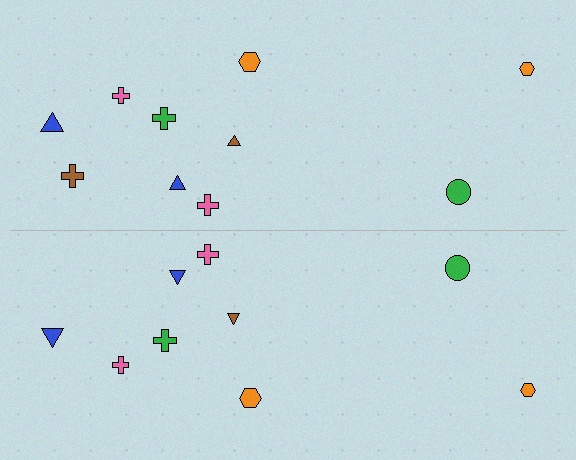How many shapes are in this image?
There are 19 shapes in this image.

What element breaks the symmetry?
A brown cross is missing from the bottom side.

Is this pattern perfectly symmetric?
No, the pattern is not perfectly symmetric. A brown cross is missing from the bottom side.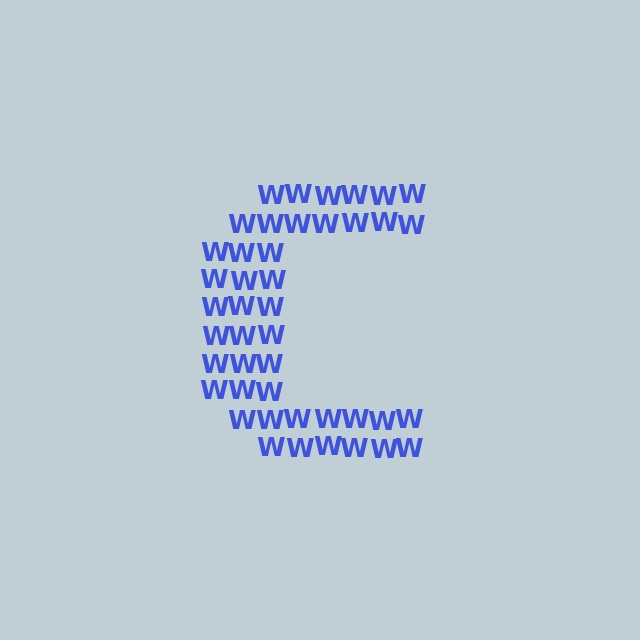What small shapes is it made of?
It is made of small letter W's.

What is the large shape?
The large shape is the letter C.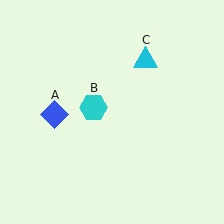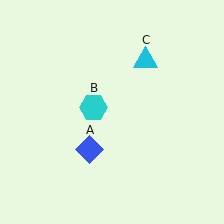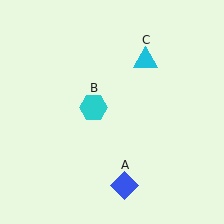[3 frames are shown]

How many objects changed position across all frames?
1 object changed position: blue diamond (object A).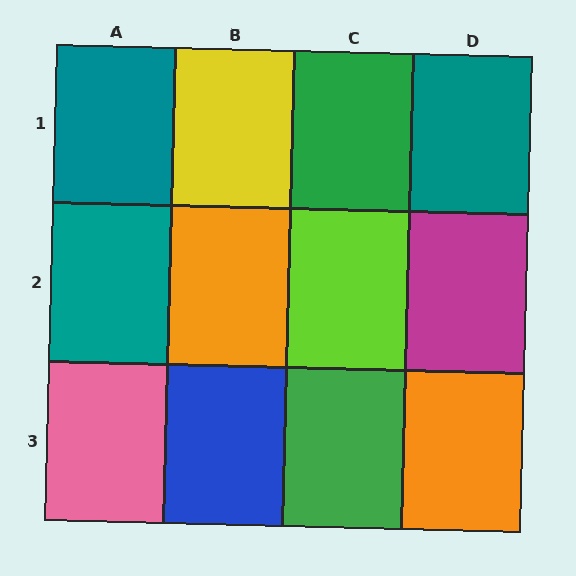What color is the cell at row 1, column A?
Teal.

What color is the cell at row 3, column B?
Blue.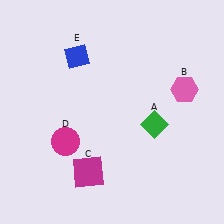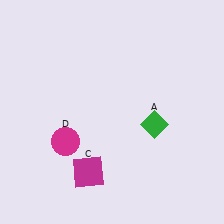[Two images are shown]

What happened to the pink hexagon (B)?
The pink hexagon (B) was removed in Image 2. It was in the top-right area of Image 1.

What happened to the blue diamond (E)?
The blue diamond (E) was removed in Image 2. It was in the top-left area of Image 1.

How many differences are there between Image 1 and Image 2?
There are 2 differences between the two images.